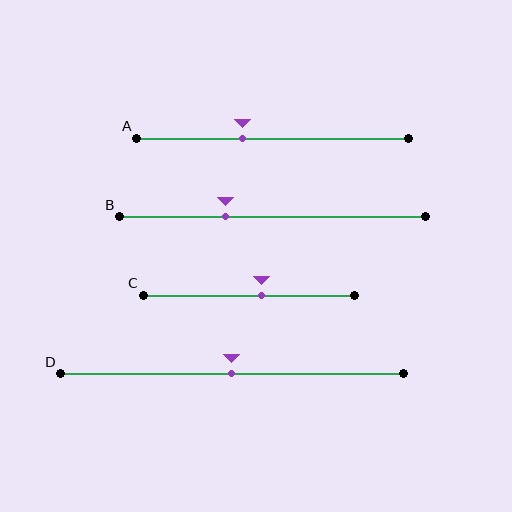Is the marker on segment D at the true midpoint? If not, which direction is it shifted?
Yes, the marker on segment D is at the true midpoint.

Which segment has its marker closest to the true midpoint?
Segment D has its marker closest to the true midpoint.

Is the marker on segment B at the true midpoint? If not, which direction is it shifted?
No, the marker on segment B is shifted to the left by about 15% of the segment length.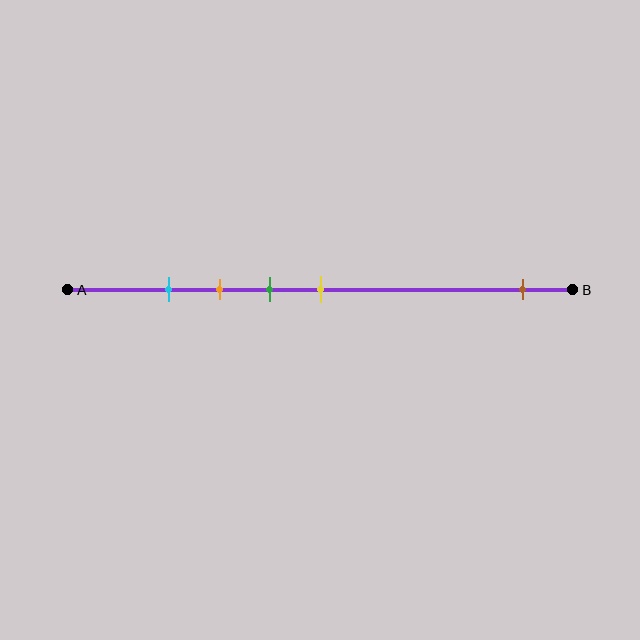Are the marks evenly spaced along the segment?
No, the marks are not evenly spaced.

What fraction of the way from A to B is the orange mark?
The orange mark is approximately 30% (0.3) of the way from A to B.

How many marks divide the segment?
There are 5 marks dividing the segment.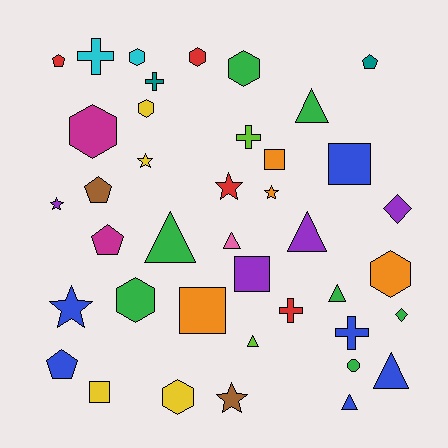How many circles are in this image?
There is 1 circle.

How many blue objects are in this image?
There are 6 blue objects.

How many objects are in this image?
There are 40 objects.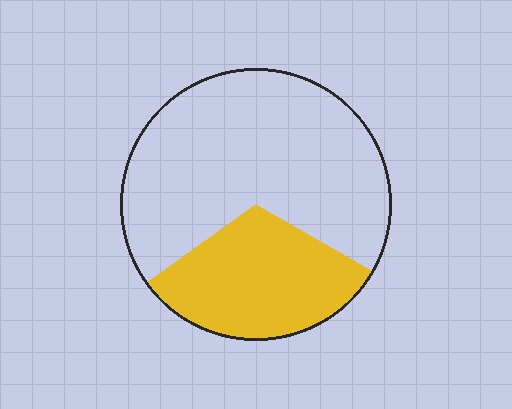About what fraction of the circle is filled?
About one third (1/3).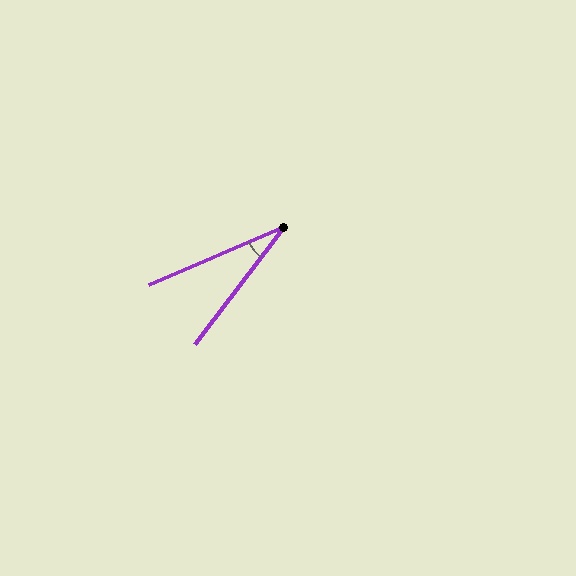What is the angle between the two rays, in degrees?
Approximately 30 degrees.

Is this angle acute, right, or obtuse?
It is acute.